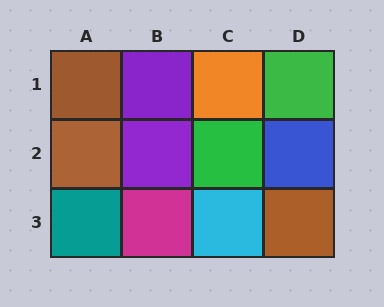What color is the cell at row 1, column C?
Orange.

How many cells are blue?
1 cell is blue.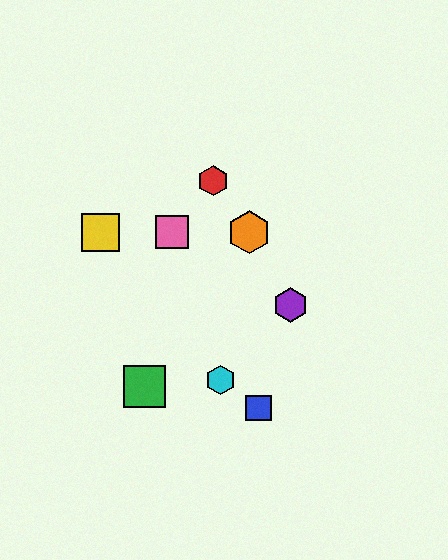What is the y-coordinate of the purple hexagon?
The purple hexagon is at y≈305.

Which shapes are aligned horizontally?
The yellow square, the orange hexagon, the pink square are aligned horizontally.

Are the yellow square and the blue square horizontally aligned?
No, the yellow square is at y≈232 and the blue square is at y≈408.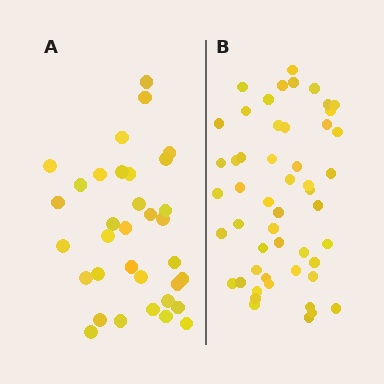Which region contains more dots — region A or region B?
Region B (the right region) has more dots.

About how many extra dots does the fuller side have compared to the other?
Region B has approximately 15 more dots than region A.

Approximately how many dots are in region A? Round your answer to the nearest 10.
About 30 dots. (The exact count is 34, which rounds to 30.)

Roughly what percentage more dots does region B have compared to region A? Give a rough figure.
About 50% more.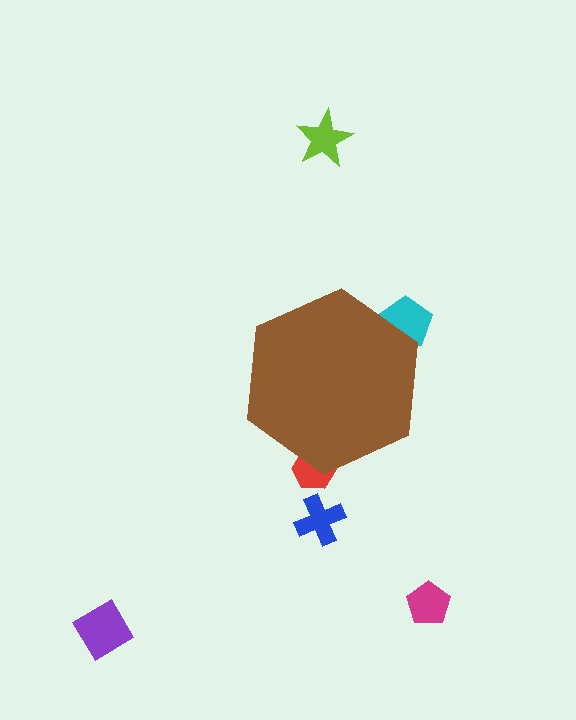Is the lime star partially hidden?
No, the lime star is fully visible.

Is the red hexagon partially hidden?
Yes, the red hexagon is partially hidden behind the brown hexagon.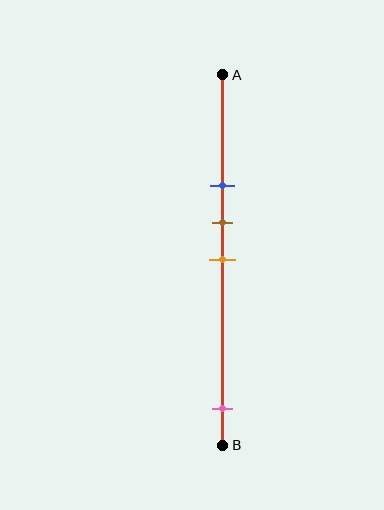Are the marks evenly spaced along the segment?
No, the marks are not evenly spaced.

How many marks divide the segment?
There are 4 marks dividing the segment.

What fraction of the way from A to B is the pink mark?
The pink mark is approximately 90% (0.9) of the way from A to B.